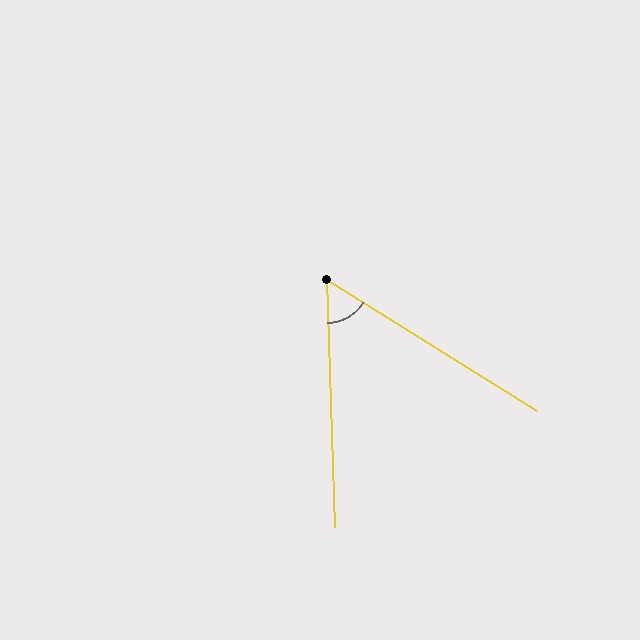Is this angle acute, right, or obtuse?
It is acute.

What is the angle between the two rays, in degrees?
Approximately 56 degrees.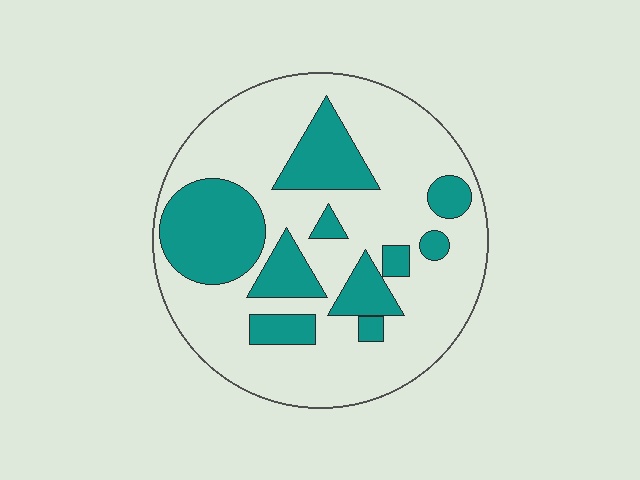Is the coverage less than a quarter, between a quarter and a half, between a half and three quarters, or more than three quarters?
Between a quarter and a half.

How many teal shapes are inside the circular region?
10.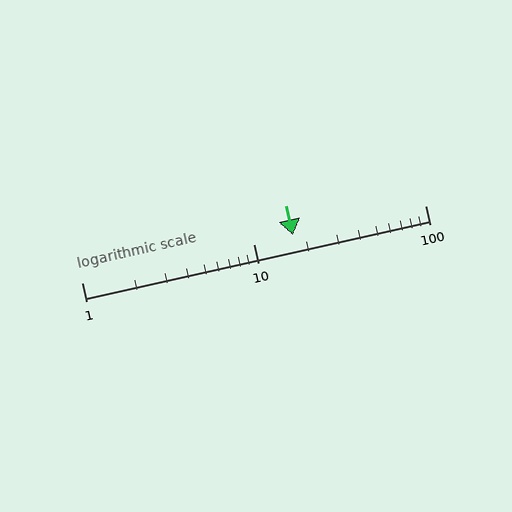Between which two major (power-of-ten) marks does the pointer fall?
The pointer is between 10 and 100.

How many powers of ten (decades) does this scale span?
The scale spans 2 decades, from 1 to 100.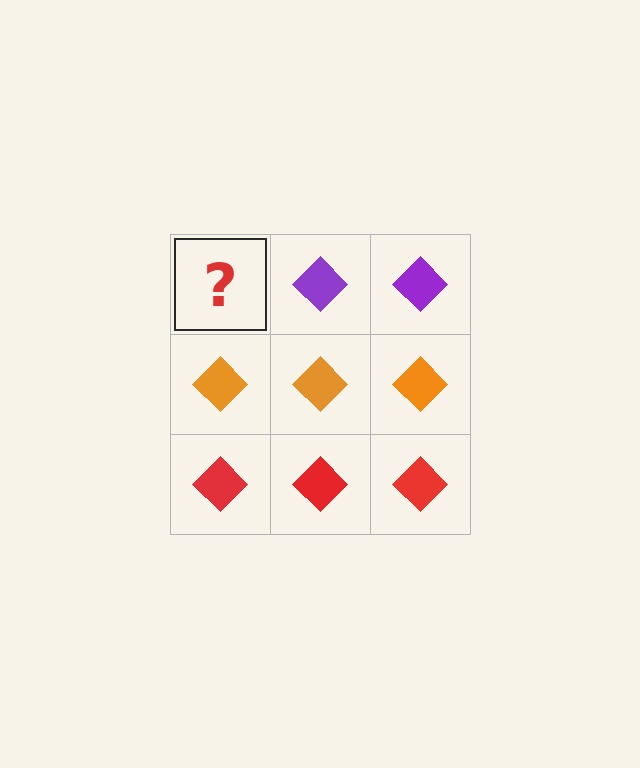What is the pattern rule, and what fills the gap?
The rule is that each row has a consistent color. The gap should be filled with a purple diamond.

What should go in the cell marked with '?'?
The missing cell should contain a purple diamond.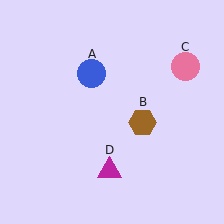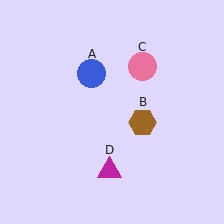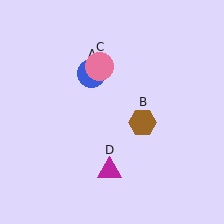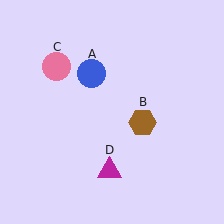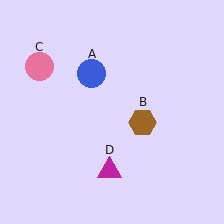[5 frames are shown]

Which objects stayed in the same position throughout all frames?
Blue circle (object A) and brown hexagon (object B) and magenta triangle (object D) remained stationary.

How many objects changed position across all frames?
1 object changed position: pink circle (object C).